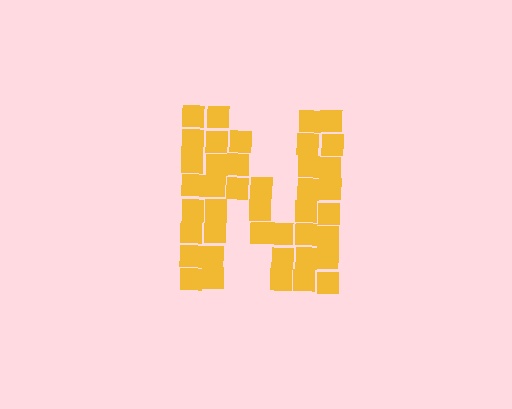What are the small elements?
The small elements are squares.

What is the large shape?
The large shape is the letter N.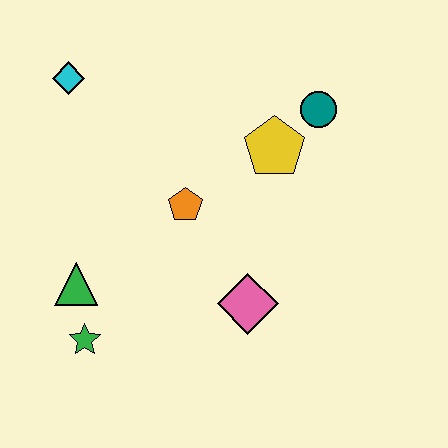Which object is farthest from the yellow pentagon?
The green star is farthest from the yellow pentagon.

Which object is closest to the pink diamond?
The orange pentagon is closest to the pink diamond.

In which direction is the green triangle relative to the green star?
The green triangle is above the green star.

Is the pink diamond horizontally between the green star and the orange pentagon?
No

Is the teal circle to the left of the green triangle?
No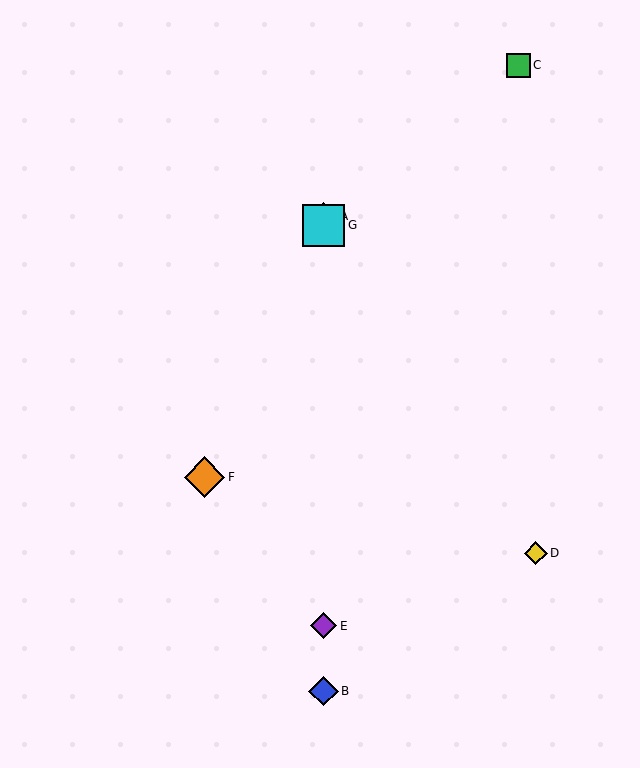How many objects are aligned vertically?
4 objects (A, B, E, G) are aligned vertically.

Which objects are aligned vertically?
Objects A, B, E, G are aligned vertically.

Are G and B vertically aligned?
Yes, both are at x≈323.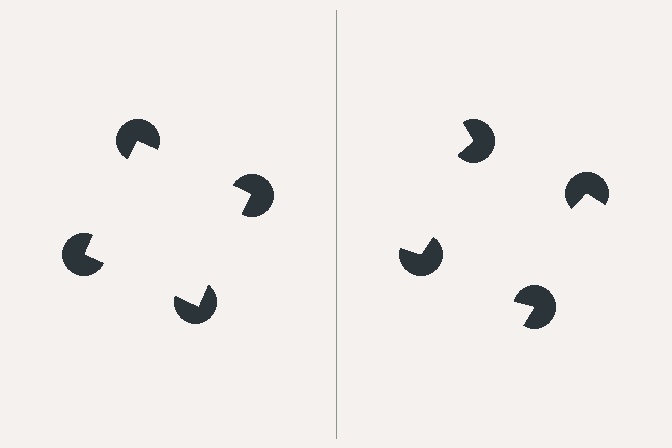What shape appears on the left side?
An illusory square.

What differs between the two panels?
The pac-man discs are positioned identically on both sides; only the wedge orientations differ. On the left they align to a square; on the right they are misaligned.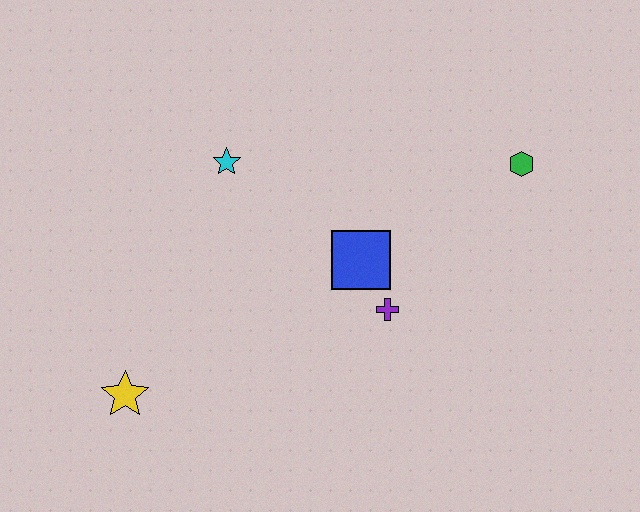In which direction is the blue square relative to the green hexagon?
The blue square is to the left of the green hexagon.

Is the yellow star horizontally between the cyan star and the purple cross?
No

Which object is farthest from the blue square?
The yellow star is farthest from the blue square.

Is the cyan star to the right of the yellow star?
Yes